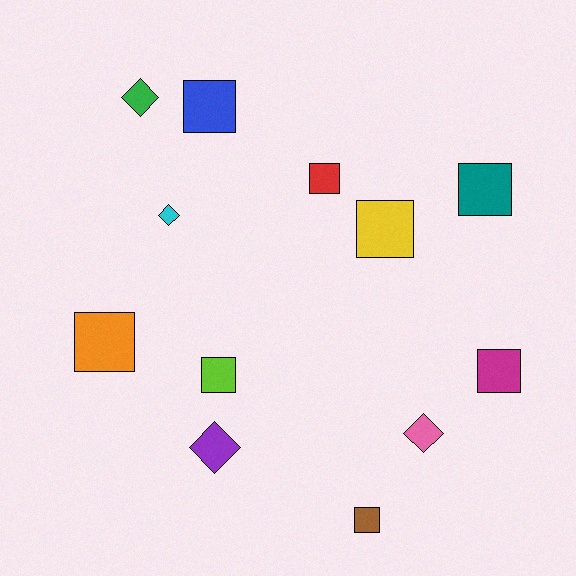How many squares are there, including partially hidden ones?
There are 8 squares.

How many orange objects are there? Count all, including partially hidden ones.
There is 1 orange object.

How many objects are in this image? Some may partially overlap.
There are 12 objects.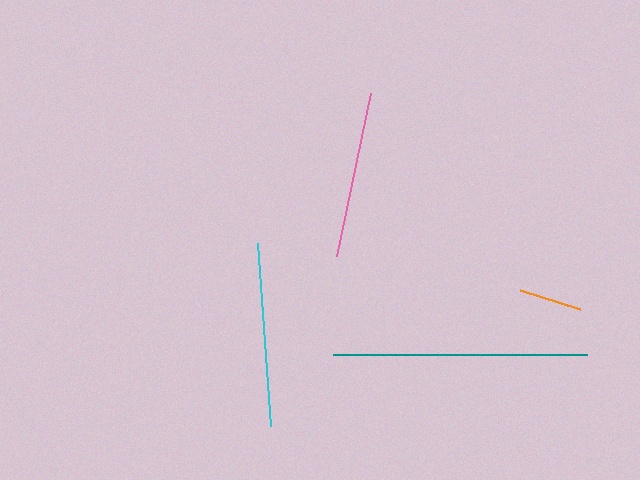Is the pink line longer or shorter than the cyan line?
The cyan line is longer than the pink line.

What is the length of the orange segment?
The orange segment is approximately 63 pixels long.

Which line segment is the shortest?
The orange line is the shortest at approximately 63 pixels.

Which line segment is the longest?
The teal line is the longest at approximately 254 pixels.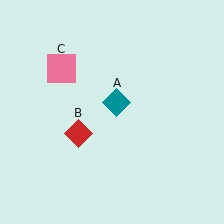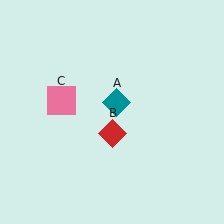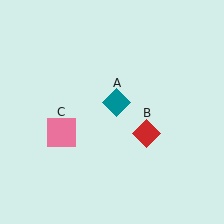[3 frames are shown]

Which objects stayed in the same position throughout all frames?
Teal diamond (object A) remained stationary.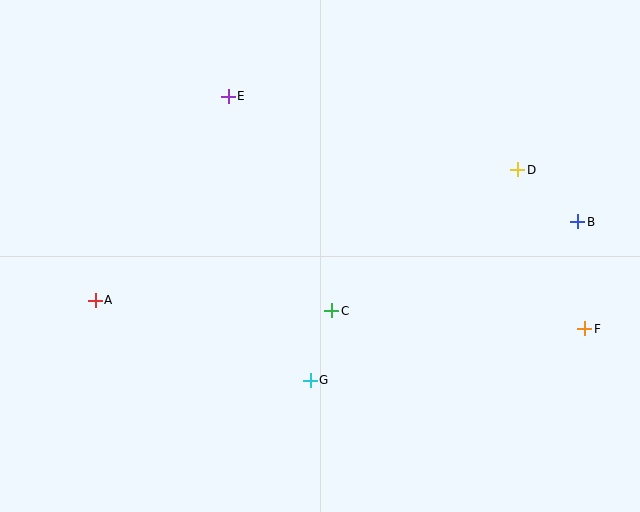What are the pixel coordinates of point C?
Point C is at (332, 311).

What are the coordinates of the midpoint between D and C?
The midpoint between D and C is at (425, 240).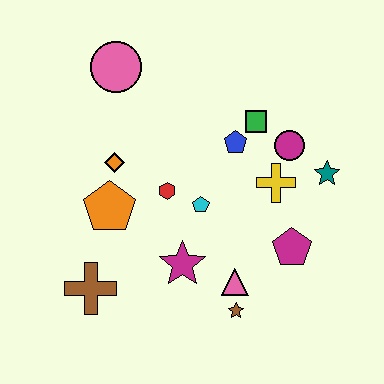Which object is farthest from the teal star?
The brown cross is farthest from the teal star.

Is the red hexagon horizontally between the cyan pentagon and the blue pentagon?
No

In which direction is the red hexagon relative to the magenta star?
The red hexagon is above the magenta star.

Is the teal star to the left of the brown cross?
No